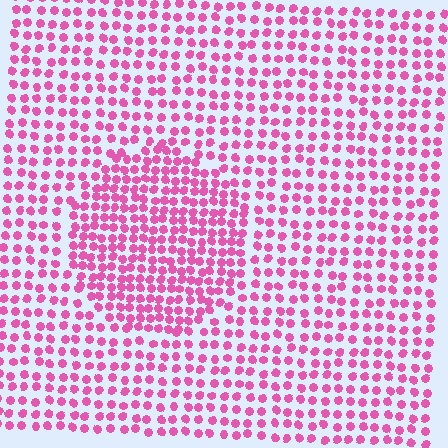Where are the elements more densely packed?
The elements are more densely packed inside the circle boundary.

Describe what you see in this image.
The image contains small pink elements arranged at two different densities. A circle-shaped region is visible where the elements are more densely packed than the surrounding area.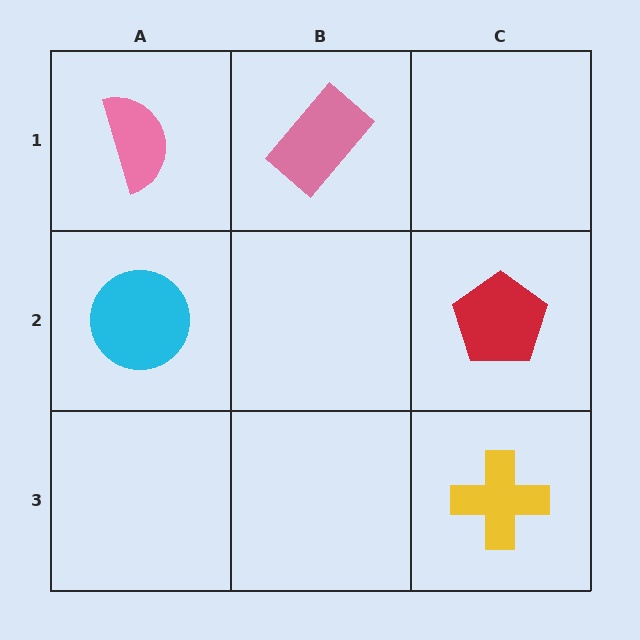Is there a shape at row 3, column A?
No, that cell is empty.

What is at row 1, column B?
A pink rectangle.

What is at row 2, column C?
A red pentagon.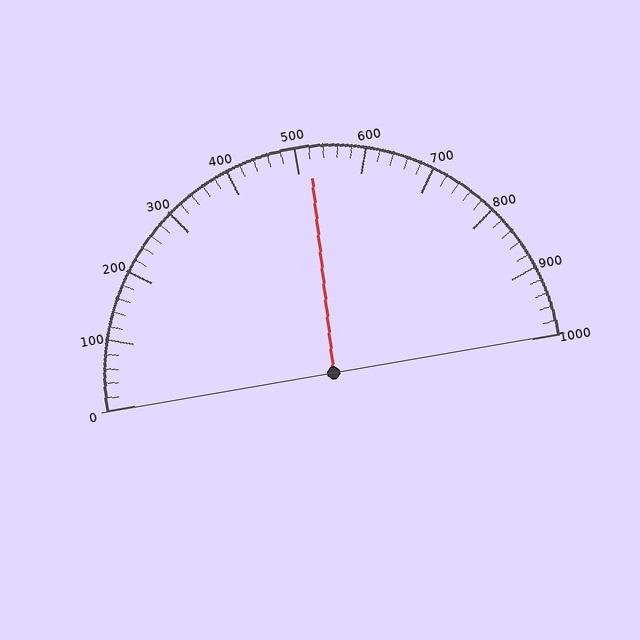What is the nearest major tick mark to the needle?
The nearest major tick mark is 500.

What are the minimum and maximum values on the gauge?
The gauge ranges from 0 to 1000.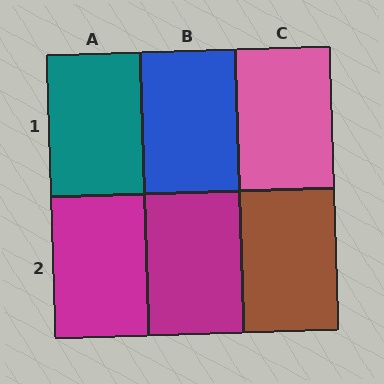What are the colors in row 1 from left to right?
Teal, blue, pink.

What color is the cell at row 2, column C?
Brown.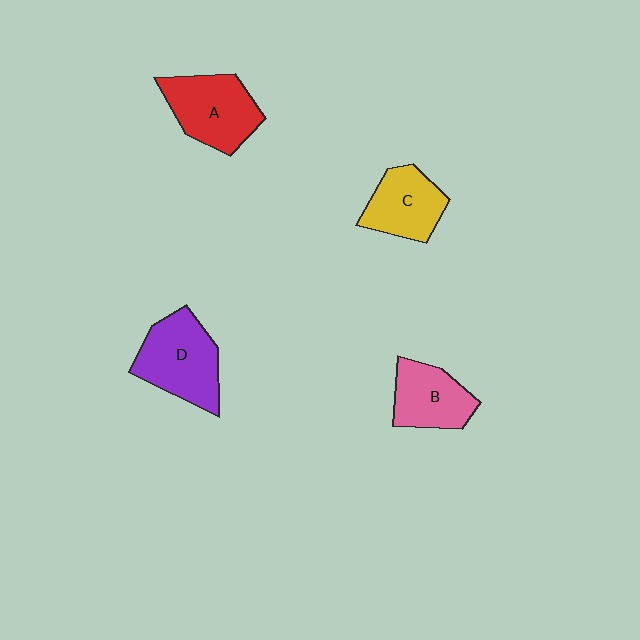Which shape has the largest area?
Shape D (purple).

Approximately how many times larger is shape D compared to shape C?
Approximately 1.3 times.